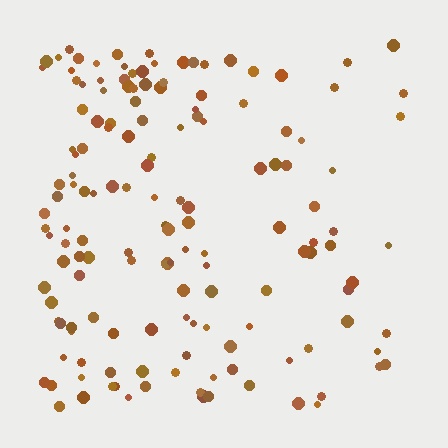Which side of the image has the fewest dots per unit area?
The right.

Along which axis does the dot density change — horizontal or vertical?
Horizontal.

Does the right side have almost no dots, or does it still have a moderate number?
Still a moderate number, just noticeably fewer than the left.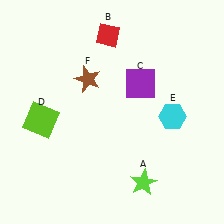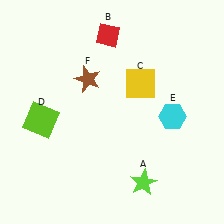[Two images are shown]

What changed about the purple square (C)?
In Image 1, C is purple. In Image 2, it changed to yellow.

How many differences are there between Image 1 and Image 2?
There is 1 difference between the two images.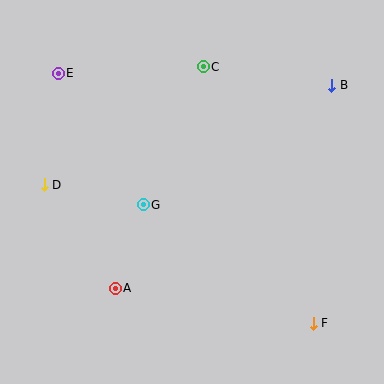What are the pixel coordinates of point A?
Point A is at (115, 288).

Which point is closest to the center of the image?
Point G at (143, 205) is closest to the center.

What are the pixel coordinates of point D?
Point D is at (44, 185).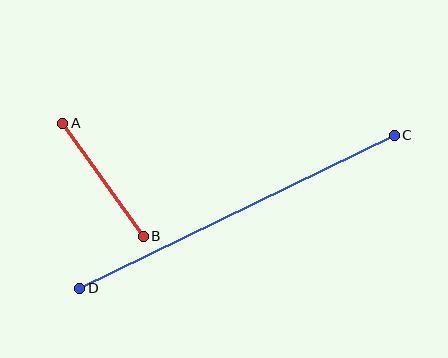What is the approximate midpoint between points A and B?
The midpoint is at approximately (103, 180) pixels.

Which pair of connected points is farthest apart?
Points C and D are farthest apart.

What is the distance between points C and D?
The distance is approximately 350 pixels.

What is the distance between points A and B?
The distance is approximately 139 pixels.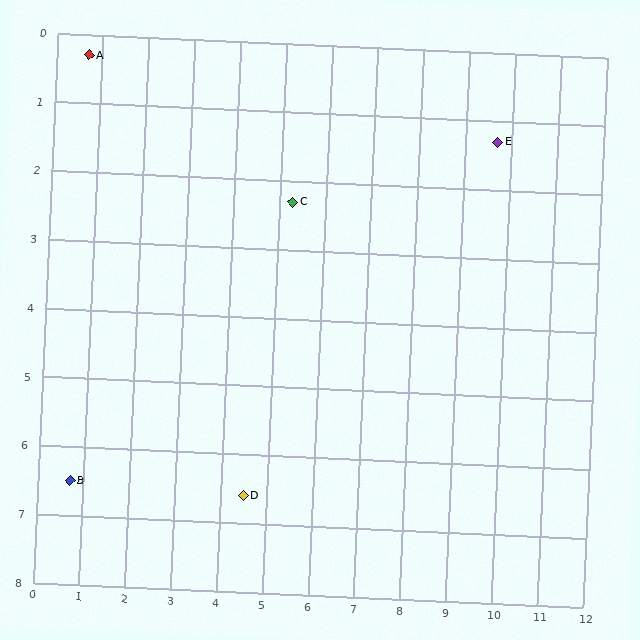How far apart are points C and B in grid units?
Points C and B are about 6.2 grid units apart.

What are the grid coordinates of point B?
Point B is at approximately (0.7, 6.5).